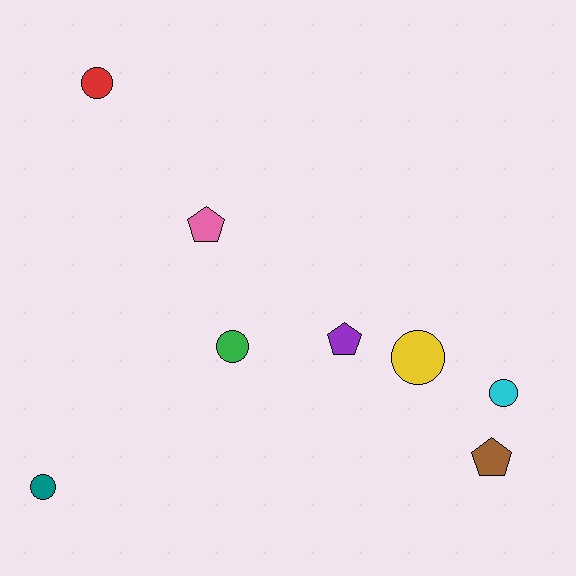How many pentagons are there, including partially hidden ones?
There are 3 pentagons.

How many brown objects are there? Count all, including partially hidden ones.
There is 1 brown object.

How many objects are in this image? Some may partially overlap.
There are 8 objects.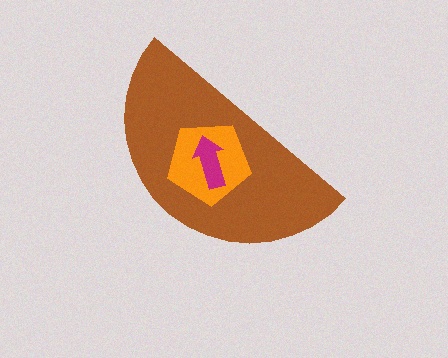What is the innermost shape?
The magenta arrow.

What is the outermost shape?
The brown semicircle.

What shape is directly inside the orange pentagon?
The magenta arrow.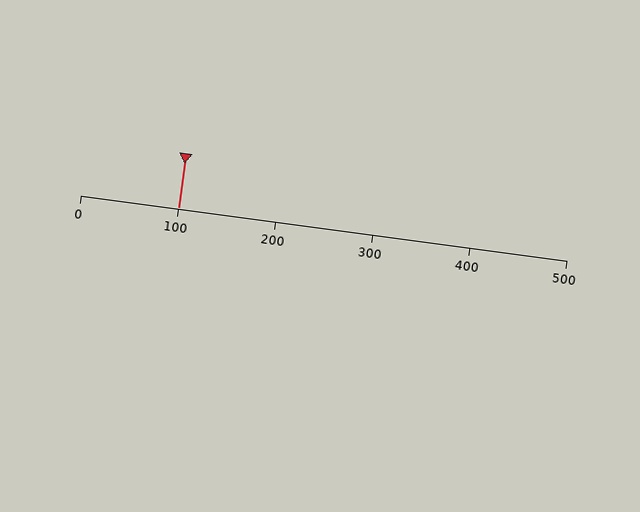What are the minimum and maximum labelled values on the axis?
The axis runs from 0 to 500.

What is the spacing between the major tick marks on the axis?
The major ticks are spaced 100 apart.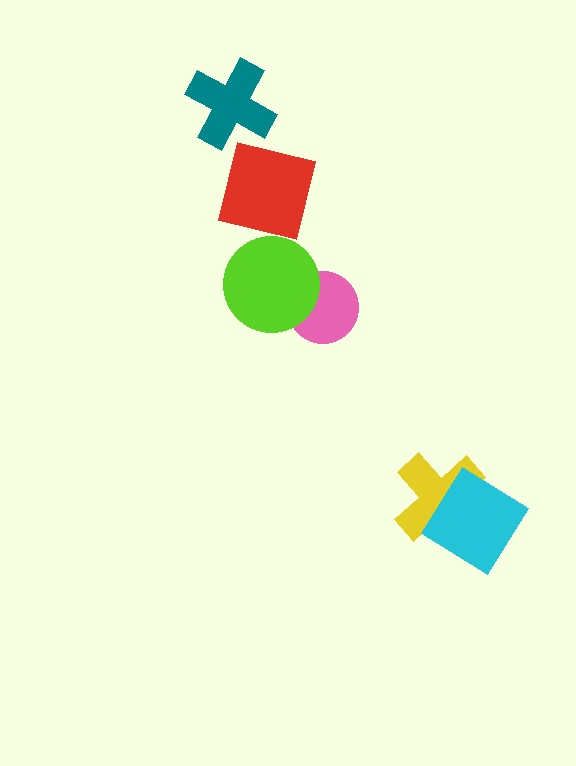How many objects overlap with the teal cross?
0 objects overlap with the teal cross.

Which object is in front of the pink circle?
The lime circle is in front of the pink circle.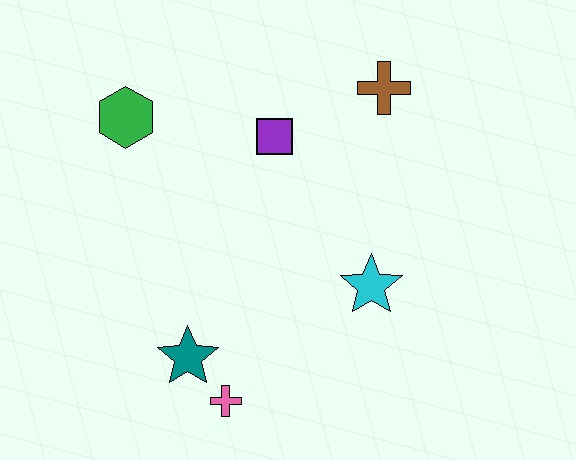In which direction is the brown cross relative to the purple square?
The brown cross is to the right of the purple square.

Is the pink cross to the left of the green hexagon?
No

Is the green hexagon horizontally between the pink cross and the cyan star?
No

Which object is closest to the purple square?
The brown cross is closest to the purple square.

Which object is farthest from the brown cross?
The pink cross is farthest from the brown cross.